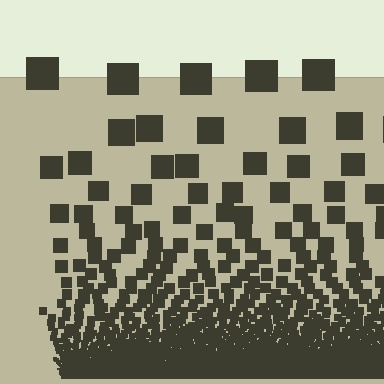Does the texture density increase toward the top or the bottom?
Density increases toward the bottom.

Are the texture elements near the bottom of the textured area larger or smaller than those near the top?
Smaller. The gradient is inverted — elements near the bottom are smaller and denser.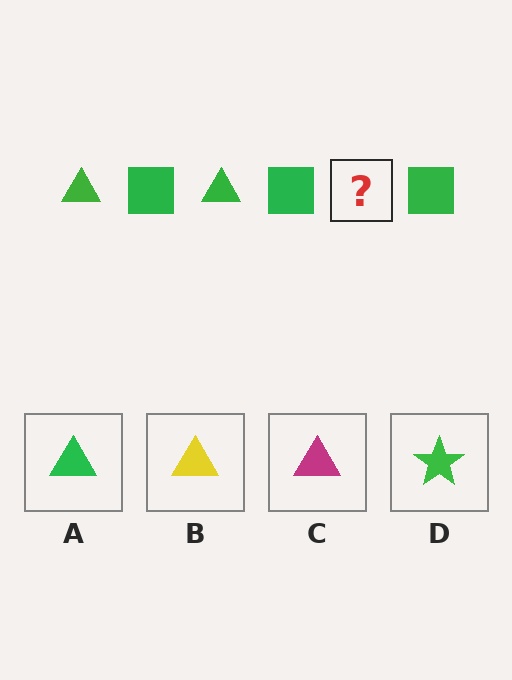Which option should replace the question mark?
Option A.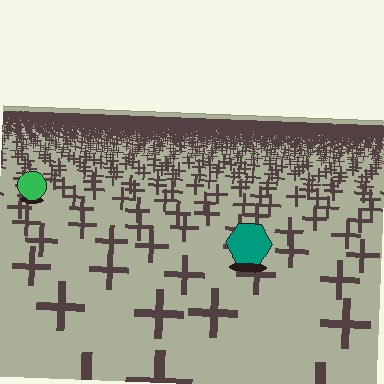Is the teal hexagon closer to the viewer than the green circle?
Yes. The teal hexagon is closer — you can tell from the texture gradient: the ground texture is coarser near it.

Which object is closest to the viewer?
The teal hexagon is closest. The texture marks near it are larger and more spread out.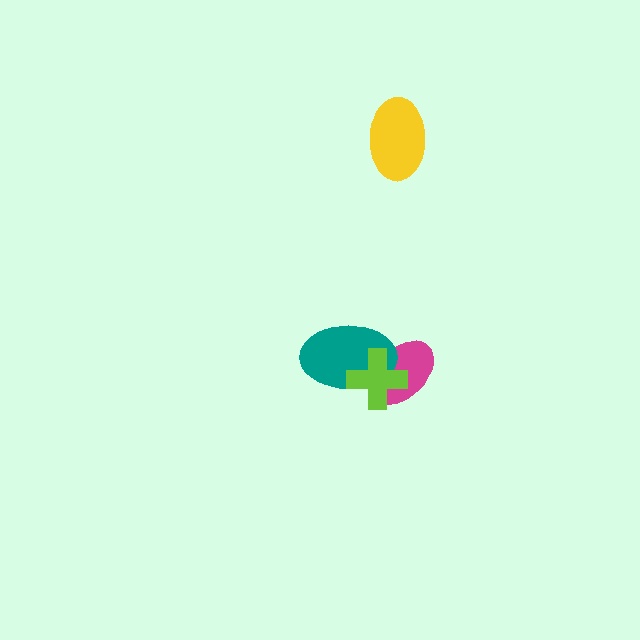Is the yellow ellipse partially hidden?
No, no other shape covers it.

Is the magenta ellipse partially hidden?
Yes, it is partially covered by another shape.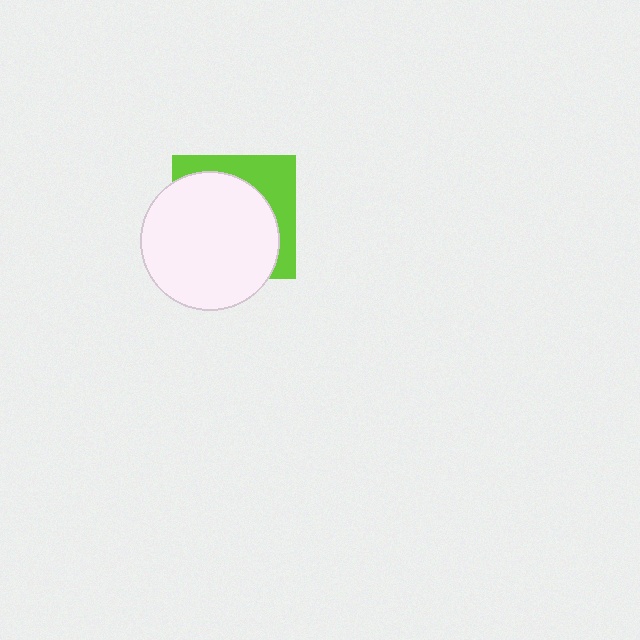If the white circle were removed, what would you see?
You would see the complete lime square.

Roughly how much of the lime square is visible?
A small part of it is visible (roughly 32%).